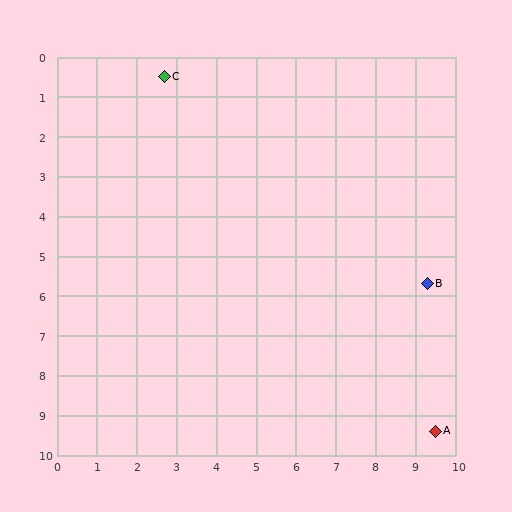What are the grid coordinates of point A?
Point A is at approximately (9.5, 9.4).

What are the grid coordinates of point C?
Point C is at approximately (2.7, 0.5).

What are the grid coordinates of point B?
Point B is at approximately (9.3, 5.7).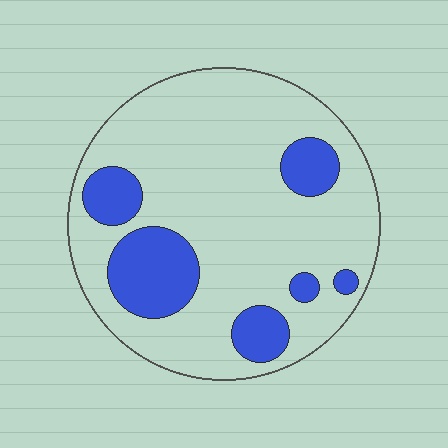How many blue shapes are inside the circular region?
6.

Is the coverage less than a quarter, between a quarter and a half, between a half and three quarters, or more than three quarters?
Less than a quarter.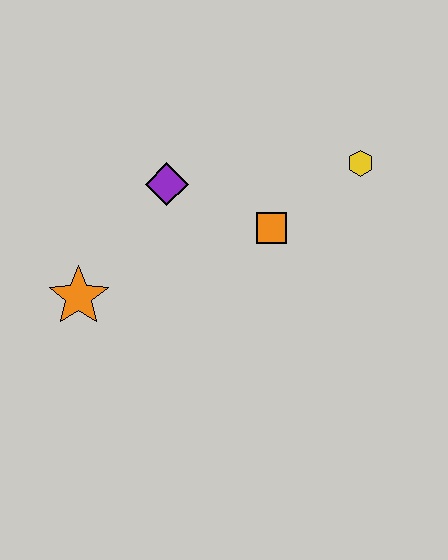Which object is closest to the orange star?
The purple diamond is closest to the orange star.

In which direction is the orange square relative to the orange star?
The orange square is to the right of the orange star.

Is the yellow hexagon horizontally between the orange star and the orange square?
No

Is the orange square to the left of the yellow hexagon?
Yes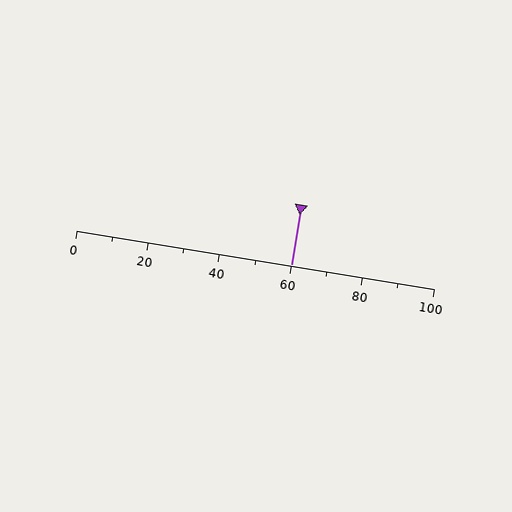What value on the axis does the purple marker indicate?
The marker indicates approximately 60.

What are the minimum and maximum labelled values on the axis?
The axis runs from 0 to 100.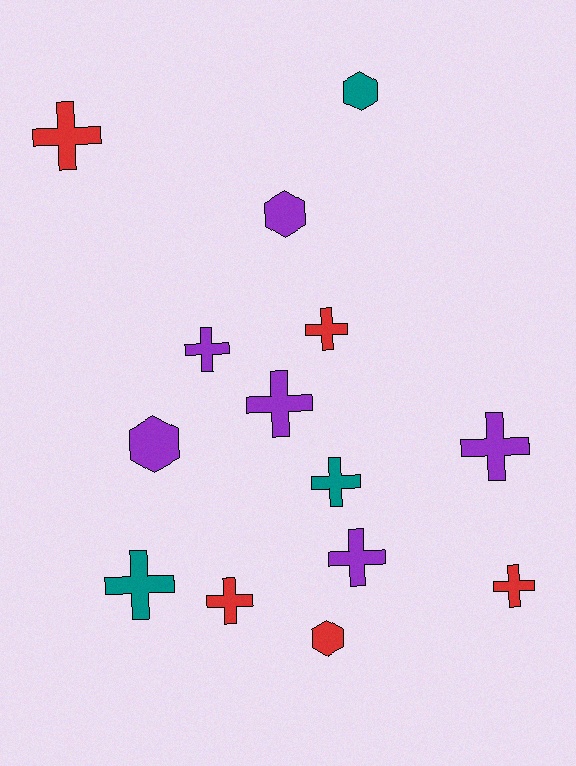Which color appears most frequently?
Purple, with 6 objects.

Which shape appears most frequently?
Cross, with 10 objects.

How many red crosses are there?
There are 4 red crosses.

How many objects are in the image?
There are 14 objects.